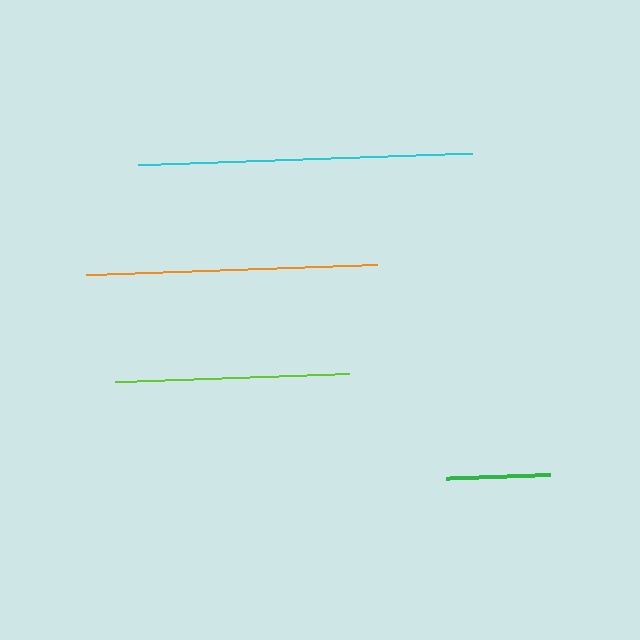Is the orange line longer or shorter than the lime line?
The orange line is longer than the lime line.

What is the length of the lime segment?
The lime segment is approximately 234 pixels long.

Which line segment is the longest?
The cyan line is the longest at approximately 334 pixels.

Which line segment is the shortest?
The green line is the shortest at approximately 104 pixels.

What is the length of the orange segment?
The orange segment is approximately 291 pixels long.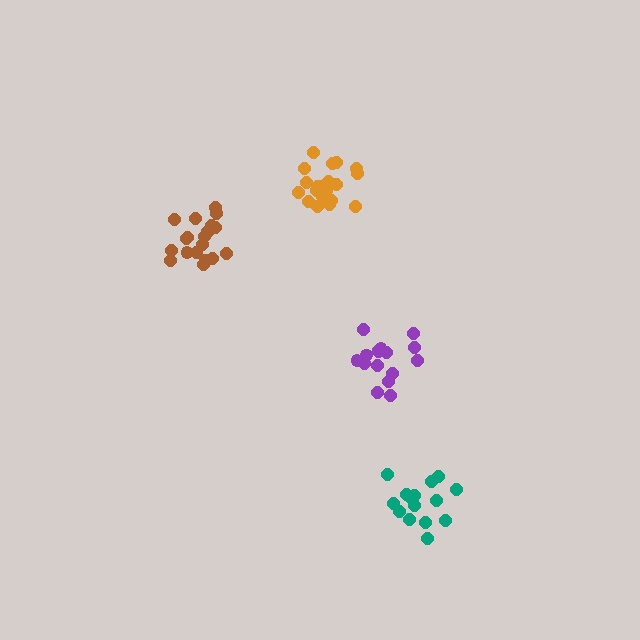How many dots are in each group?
Group 1: 16 dots, Group 2: 20 dots, Group 3: 15 dots, Group 4: 21 dots (72 total).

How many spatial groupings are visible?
There are 4 spatial groupings.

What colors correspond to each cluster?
The clusters are colored: purple, brown, teal, orange.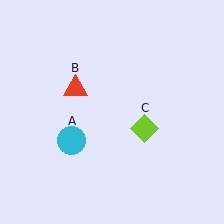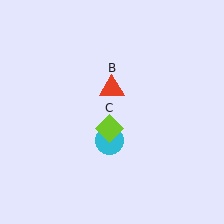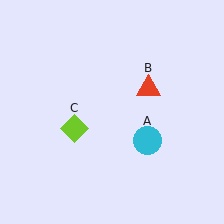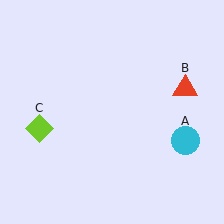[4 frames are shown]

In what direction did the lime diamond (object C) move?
The lime diamond (object C) moved left.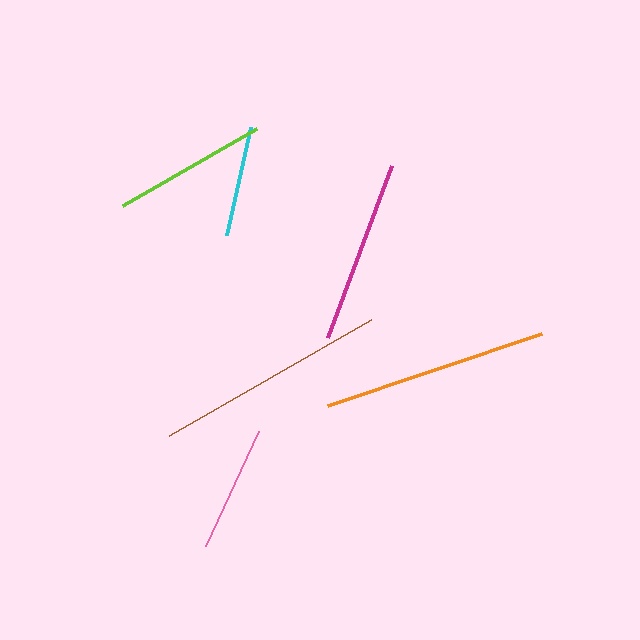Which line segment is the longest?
The brown line is the longest at approximately 233 pixels.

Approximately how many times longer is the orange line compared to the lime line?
The orange line is approximately 1.5 times the length of the lime line.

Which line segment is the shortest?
The cyan line is the shortest at approximately 110 pixels.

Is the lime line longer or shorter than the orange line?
The orange line is longer than the lime line.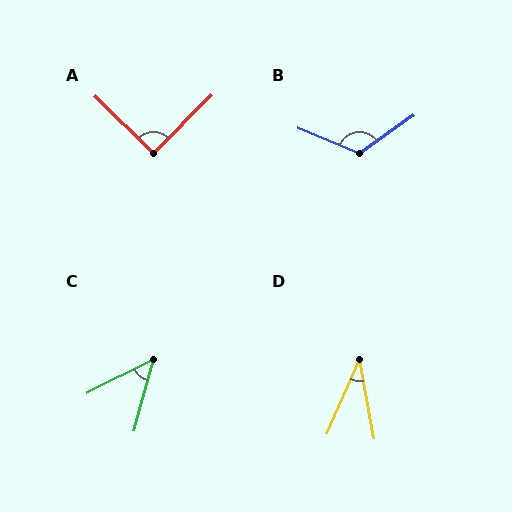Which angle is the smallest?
D, at approximately 34 degrees.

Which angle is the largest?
B, at approximately 123 degrees.